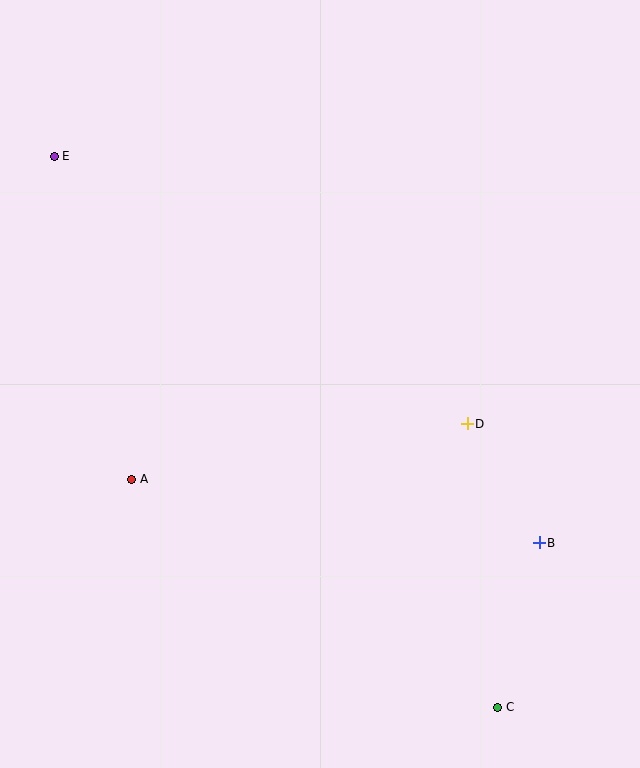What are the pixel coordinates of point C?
Point C is at (498, 707).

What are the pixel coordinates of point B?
Point B is at (539, 543).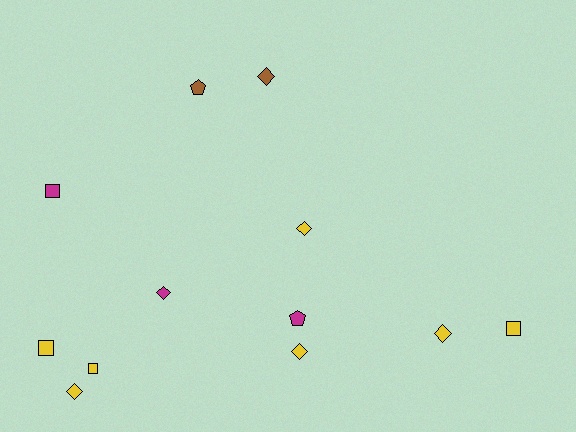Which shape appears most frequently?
Diamond, with 6 objects.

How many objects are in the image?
There are 12 objects.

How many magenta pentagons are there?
There is 1 magenta pentagon.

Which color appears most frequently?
Yellow, with 7 objects.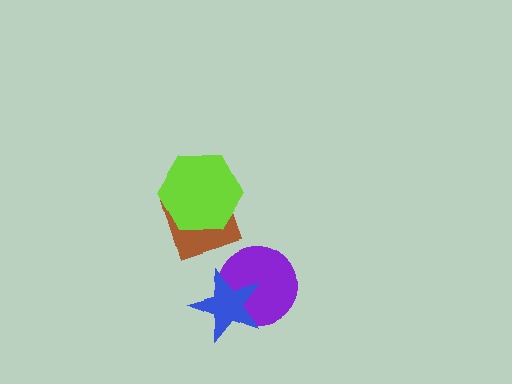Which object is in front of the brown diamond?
The lime hexagon is in front of the brown diamond.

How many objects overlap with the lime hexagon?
1 object overlaps with the lime hexagon.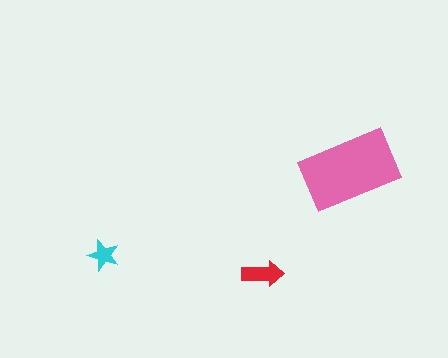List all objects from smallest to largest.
The cyan star, the red arrow, the pink rectangle.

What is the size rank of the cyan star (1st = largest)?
3rd.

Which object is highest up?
The pink rectangle is topmost.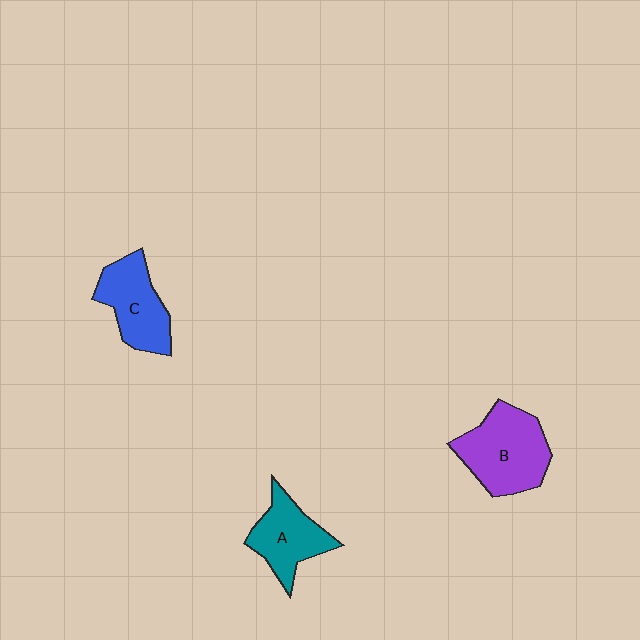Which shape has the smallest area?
Shape A (teal).